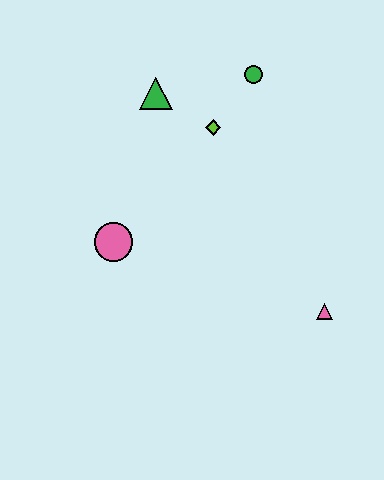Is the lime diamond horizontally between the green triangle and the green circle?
Yes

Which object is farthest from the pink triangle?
The green triangle is farthest from the pink triangle.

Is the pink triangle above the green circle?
No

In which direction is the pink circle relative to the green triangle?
The pink circle is below the green triangle.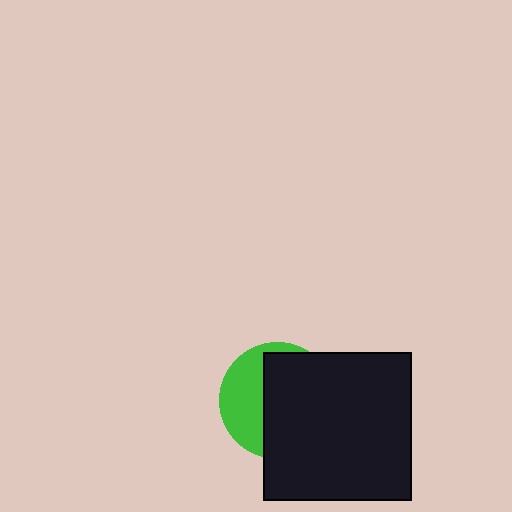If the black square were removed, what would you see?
You would see the complete green circle.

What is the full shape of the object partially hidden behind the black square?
The partially hidden object is a green circle.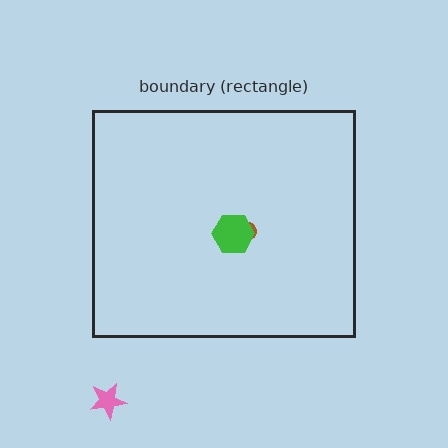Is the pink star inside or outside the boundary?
Outside.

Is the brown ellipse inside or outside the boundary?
Inside.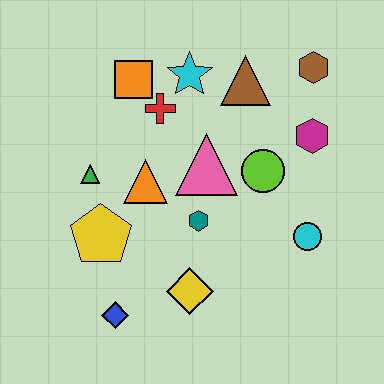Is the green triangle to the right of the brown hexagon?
No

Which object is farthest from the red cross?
The blue diamond is farthest from the red cross.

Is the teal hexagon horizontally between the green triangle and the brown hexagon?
Yes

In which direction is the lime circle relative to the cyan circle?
The lime circle is above the cyan circle.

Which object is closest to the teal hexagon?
The pink triangle is closest to the teal hexagon.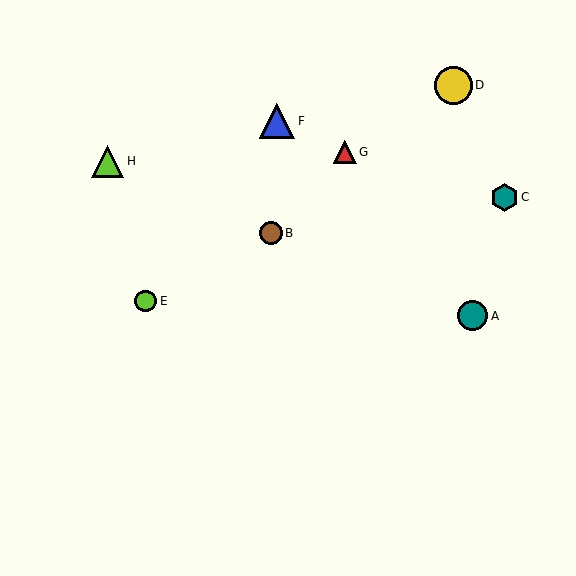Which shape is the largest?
The yellow circle (labeled D) is the largest.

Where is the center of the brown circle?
The center of the brown circle is at (271, 233).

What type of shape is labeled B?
Shape B is a brown circle.